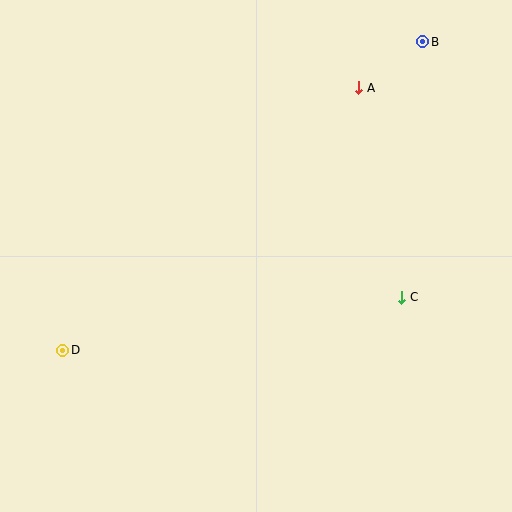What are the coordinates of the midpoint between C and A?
The midpoint between C and A is at (380, 192).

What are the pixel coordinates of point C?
Point C is at (402, 297).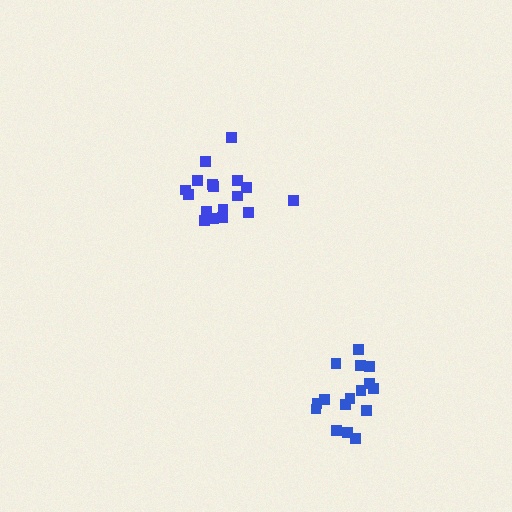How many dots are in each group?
Group 1: 17 dots, Group 2: 16 dots (33 total).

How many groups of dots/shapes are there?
There are 2 groups.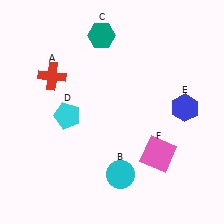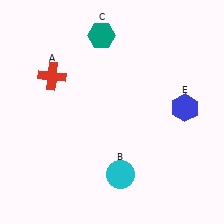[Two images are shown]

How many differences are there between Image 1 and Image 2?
There are 2 differences between the two images.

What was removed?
The cyan pentagon (D), the pink square (F) were removed in Image 2.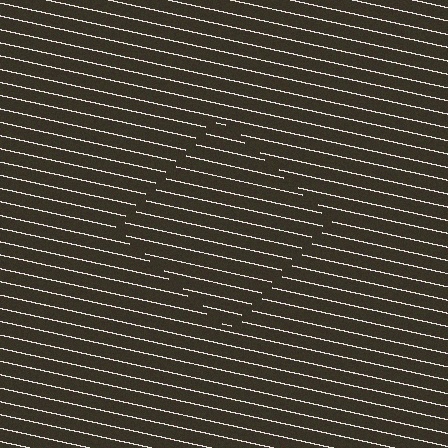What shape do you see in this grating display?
An illusory square. The interior of the shape contains the same grating, shifted by half a period — the contour is defined by the phase discontinuity where line-ends from the inner and outer gratings abut.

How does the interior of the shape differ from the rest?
The interior of the shape contains the same grating, shifted by half a period — the contour is defined by the phase discontinuity where line-ends from the inner and outer gratings abut.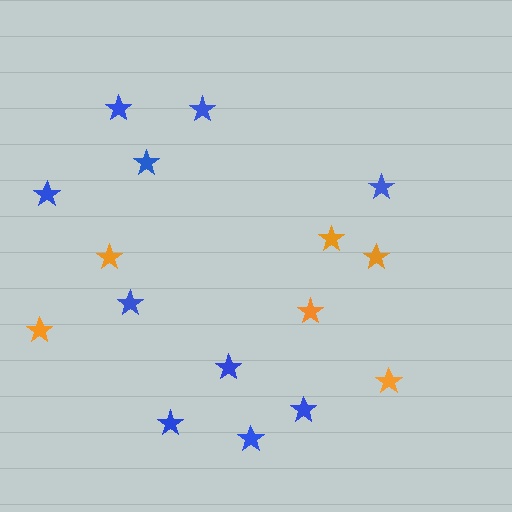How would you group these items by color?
There are 2 groups: one group of orange stars (6) and one group of blue stars (10).